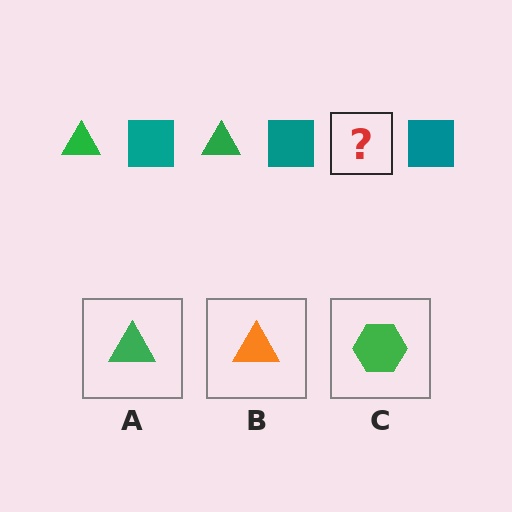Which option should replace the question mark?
Option A.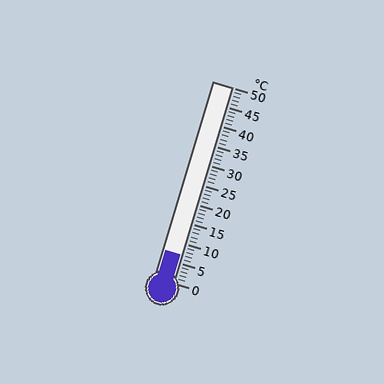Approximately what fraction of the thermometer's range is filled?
The thermometer is filled to approximately 15% of its range.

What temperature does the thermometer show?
The thermometer shows approximately 7°C.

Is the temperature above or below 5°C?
The temperature is above 5°C.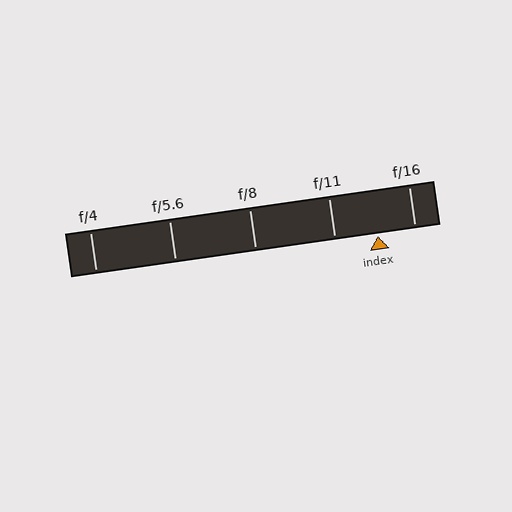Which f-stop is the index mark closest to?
The index mark is closest to f/16.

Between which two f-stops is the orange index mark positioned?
The index mark is between f/11 and f/16.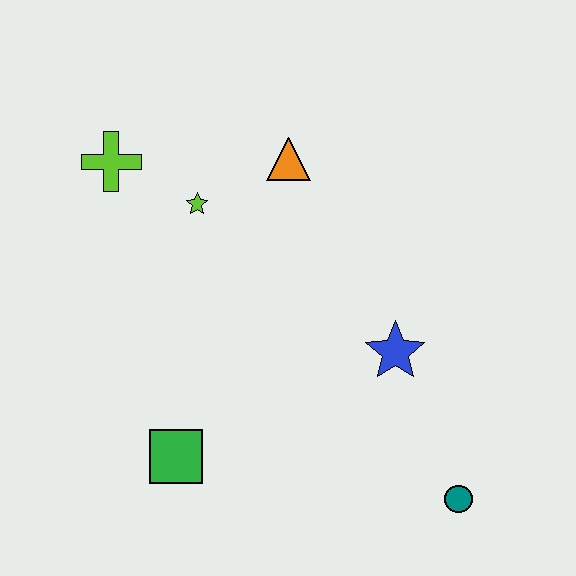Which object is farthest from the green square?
The orange triangle is farthest from the green square.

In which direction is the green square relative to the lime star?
The green square is below the lime star.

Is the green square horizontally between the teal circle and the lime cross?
Yes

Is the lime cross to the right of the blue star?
No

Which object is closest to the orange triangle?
The lime star is closest to the orange triangle.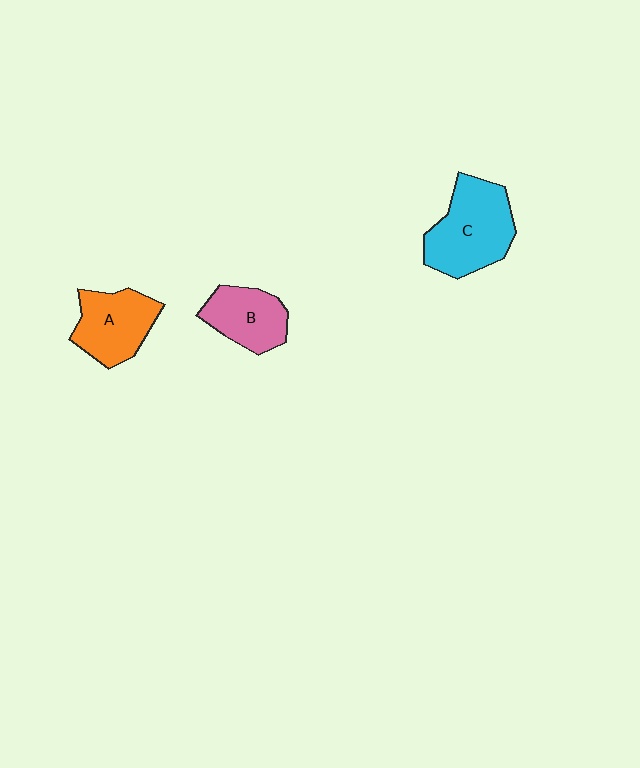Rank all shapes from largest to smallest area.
From largest to smallest: C (cyan), A (orange), B (pink).